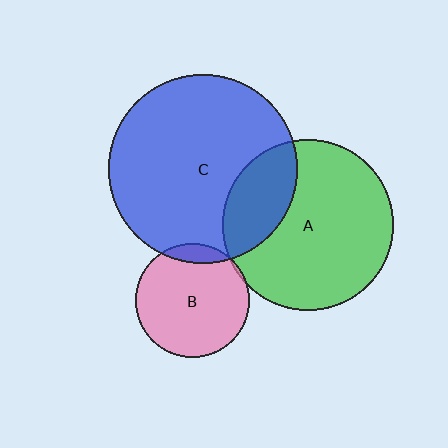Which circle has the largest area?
Circle C (blue).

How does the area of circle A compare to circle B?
Approximately 2.2 times.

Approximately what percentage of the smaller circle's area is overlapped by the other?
Approximately 10%.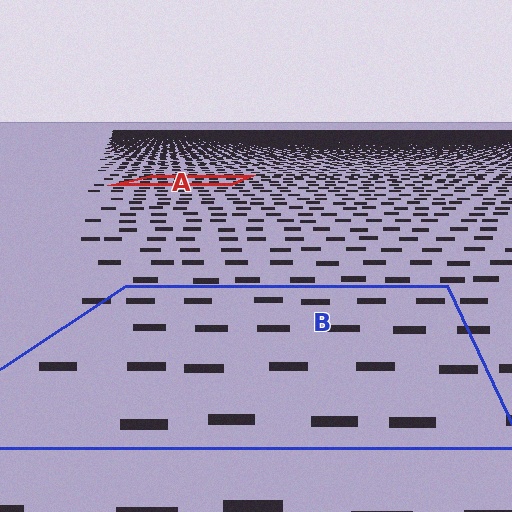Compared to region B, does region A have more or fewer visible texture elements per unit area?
Region A has more texture elements per unit area — they are packed more densely because it is farther away.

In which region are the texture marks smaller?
The texture marks are smaller in region A, because it is farther away.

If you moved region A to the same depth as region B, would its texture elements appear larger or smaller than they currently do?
They would appear larger. At a closer depth, the same texture elements are projected at a bigger on-screen size.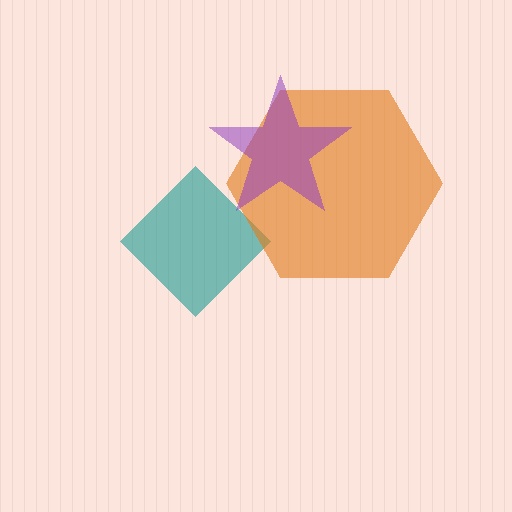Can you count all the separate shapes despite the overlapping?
Yes, there are 3 separate shapes.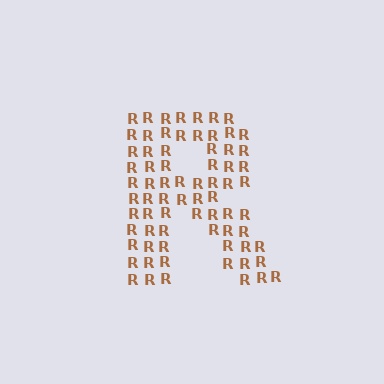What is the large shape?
The large shape is the letter R.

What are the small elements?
The small elements are letter R's.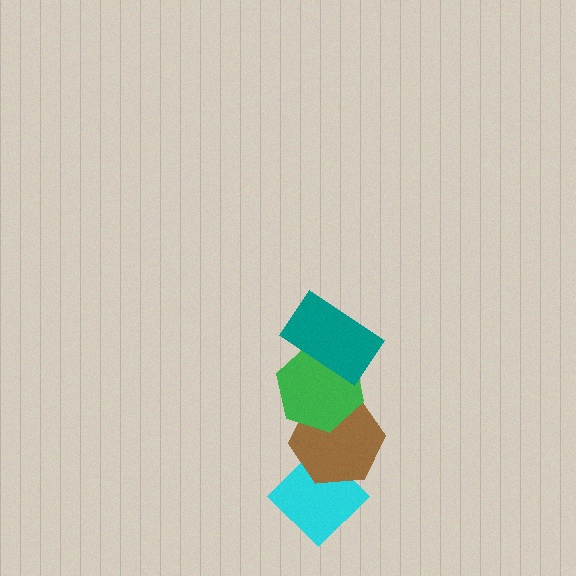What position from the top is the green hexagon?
The green hexagon is 2nd from the top.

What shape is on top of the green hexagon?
The teal rectangle is on top of the green hexagon.